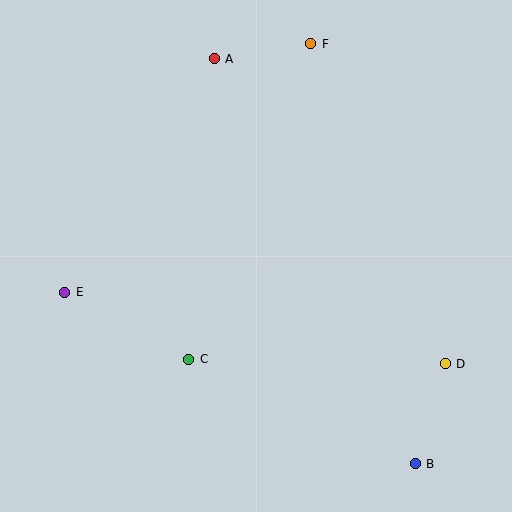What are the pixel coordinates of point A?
Point A is at (214, 59).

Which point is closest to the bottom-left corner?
Point E is closest to the bottom-left corner.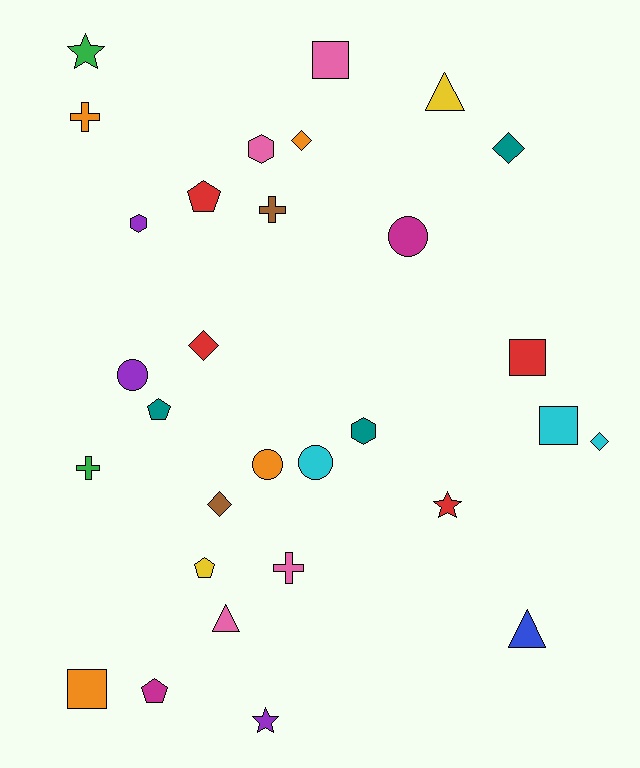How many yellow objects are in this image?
There are 2 yellow objects.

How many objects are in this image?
There are 30 objects.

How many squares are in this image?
There are 4 squares.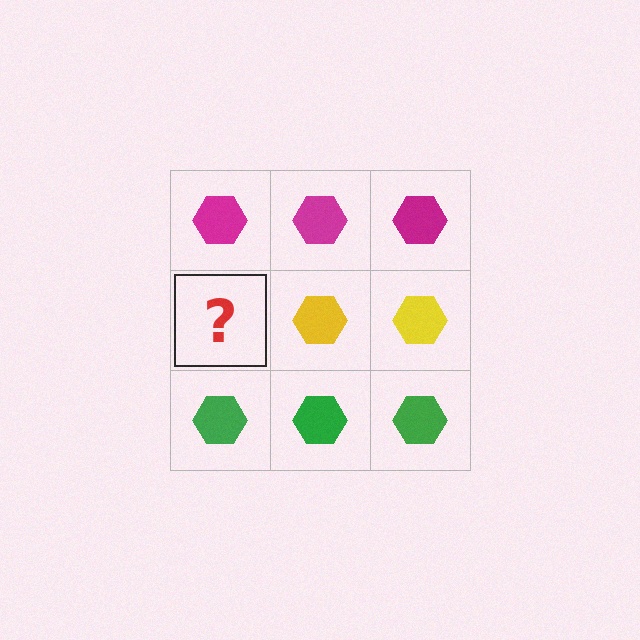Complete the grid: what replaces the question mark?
The question mark should be replaced with a yellow hexagon.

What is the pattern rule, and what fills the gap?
The rule is that each row has a consistent color. The gap should be filled with a yellow hexagon.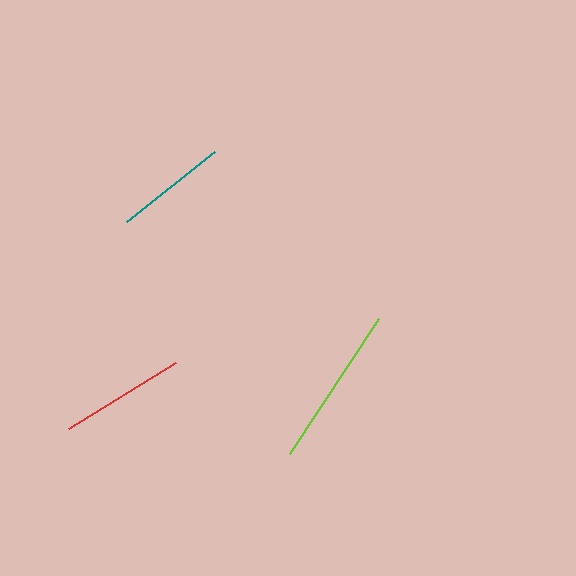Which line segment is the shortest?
The teal line is the shortest at approximately 113 pixels.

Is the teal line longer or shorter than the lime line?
The lime line is longer than the teal line.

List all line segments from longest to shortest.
From longest to shortest: lime, red, teal.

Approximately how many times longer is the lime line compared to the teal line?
The lime line is approximately 1.4 times the length of the teal line.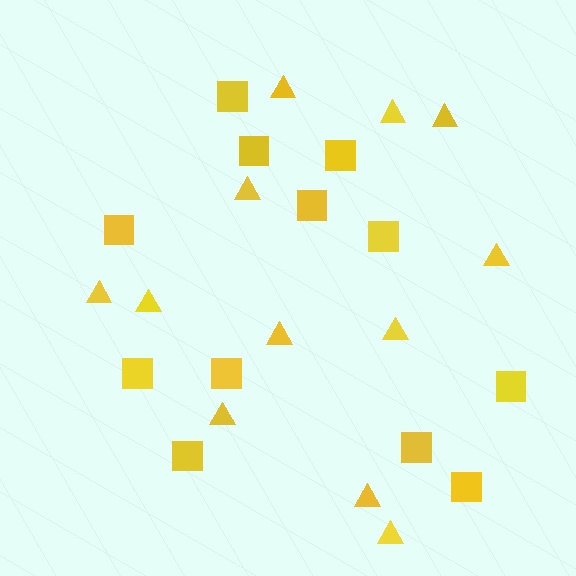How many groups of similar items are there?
There are 2 groups: one group of squares (12) and one group of triangles (12).